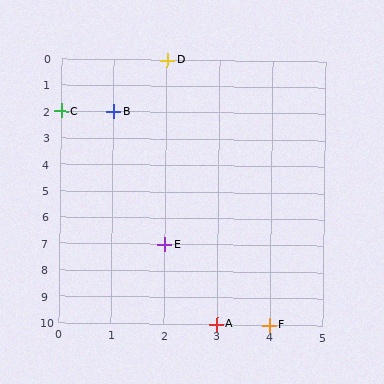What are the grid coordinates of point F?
Point F is at grid coordinates (4, 10).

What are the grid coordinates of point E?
Point E is at grid coordinates (2, 7).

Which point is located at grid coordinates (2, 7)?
Point E is at (2, 7).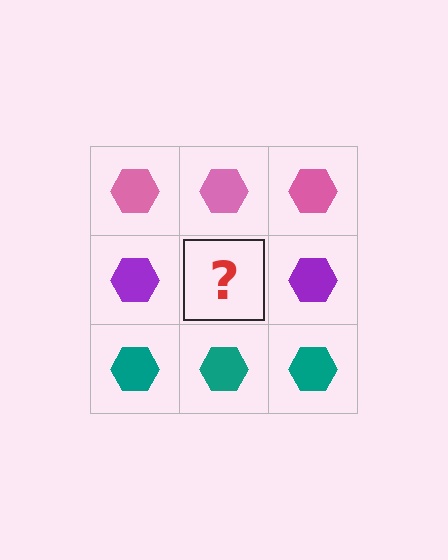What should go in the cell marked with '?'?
The missing cell should contain a purple hexagon.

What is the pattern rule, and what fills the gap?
The rule is that each row has a consistent color. The gap should be filled with a purple hexagon.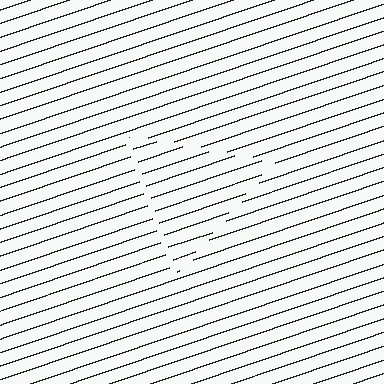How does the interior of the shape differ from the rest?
The interior of the shape contains the same grating, shifted by half a period — the contour is defined by the phase discontinuity where line-ends from the inner and outer gratings abut.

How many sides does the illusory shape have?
3 sides — the line-ends trace a triangle.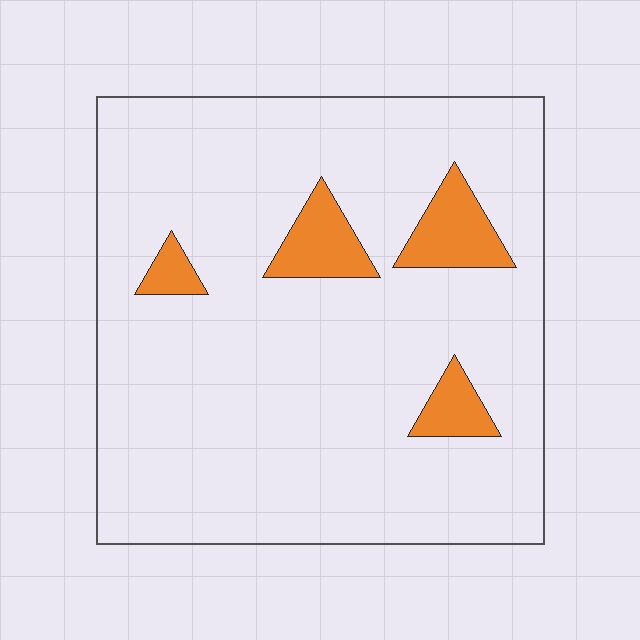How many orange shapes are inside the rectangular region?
4.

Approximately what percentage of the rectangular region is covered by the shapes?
Approximately 10%.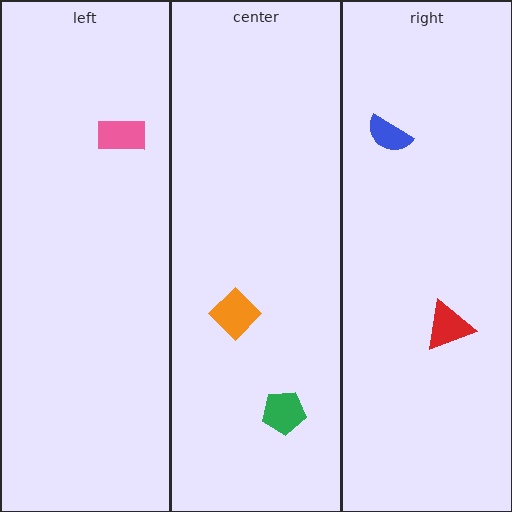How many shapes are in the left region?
1.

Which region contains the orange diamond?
The center region.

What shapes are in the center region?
The orange diamond, the green pentagon.